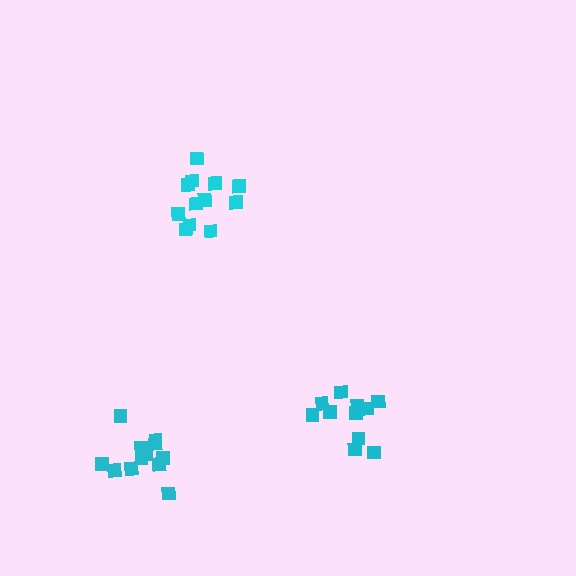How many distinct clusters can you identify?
There are 3 distinct clusters.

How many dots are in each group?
Group 1: 12 dots, Group 2: 12 dots, Group 3: 11 dots (35 total).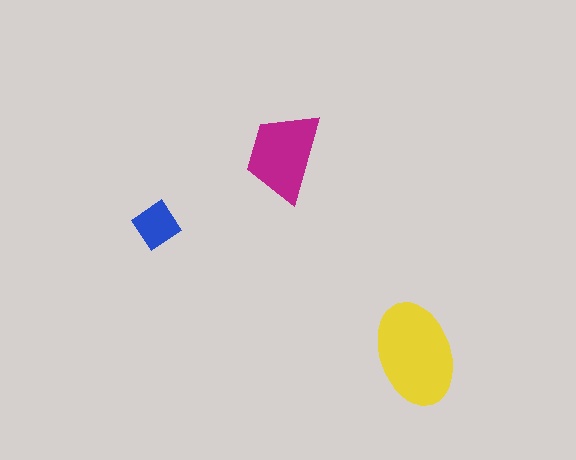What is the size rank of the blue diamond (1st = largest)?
3rd.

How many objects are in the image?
There are 3 objects in the image.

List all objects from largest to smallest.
The yellow ellipse, the magenta trapezoid, the blue diamond.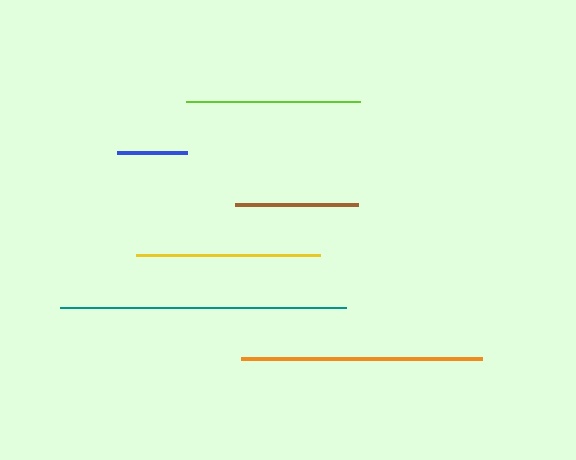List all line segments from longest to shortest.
From longest to shortest: teal, orange, yellow, lime, brown, blue.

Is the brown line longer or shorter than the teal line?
The teal line is longer than the brown line.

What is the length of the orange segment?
The orange segment is approximately 241 pixels long.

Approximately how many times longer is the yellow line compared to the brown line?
The yellow line is approximately 1.5 times the length of the brown line.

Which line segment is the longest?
The teal line is the longest at approximately 285 pixels.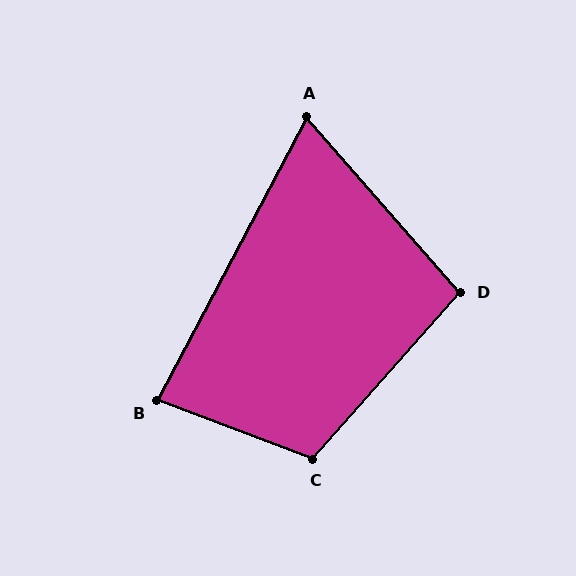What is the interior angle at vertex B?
Approximately 83 degrees (acute).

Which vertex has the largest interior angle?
C, at approximately 111 degrees.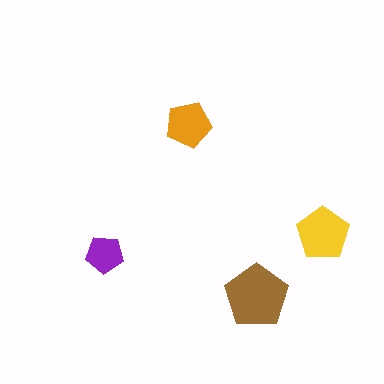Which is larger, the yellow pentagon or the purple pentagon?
The yellow one.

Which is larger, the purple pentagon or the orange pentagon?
The orange one.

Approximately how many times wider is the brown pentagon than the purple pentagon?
About 1.5 times wider.